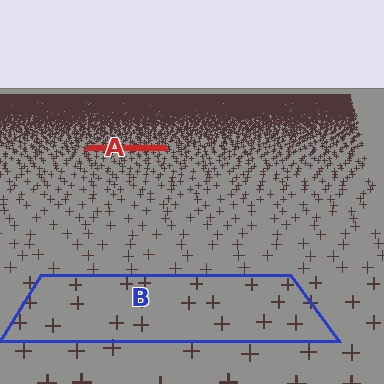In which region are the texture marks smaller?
The texture marks are smaller in region A, because it is farther away.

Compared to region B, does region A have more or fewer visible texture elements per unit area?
Region A has more texture elements per unit area — they are packed more densely because it is farther away.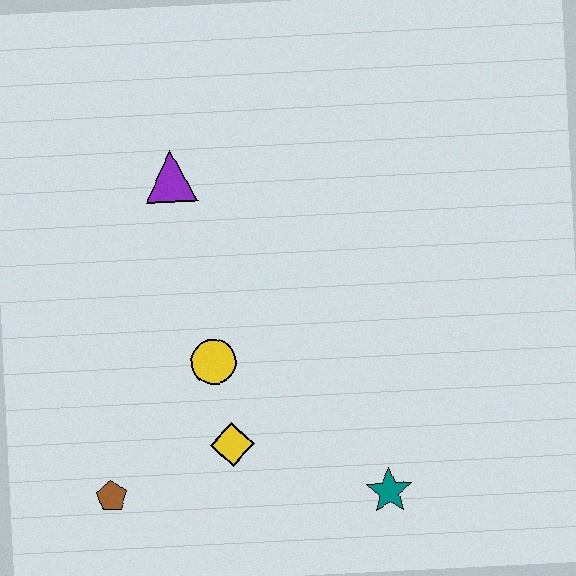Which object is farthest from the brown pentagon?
The purple triangle is farthest from the brown pentagon.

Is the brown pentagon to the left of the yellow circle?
Yes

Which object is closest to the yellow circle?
The yellow diamond is closest to the yellow circle.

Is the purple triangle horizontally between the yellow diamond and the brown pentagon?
Yes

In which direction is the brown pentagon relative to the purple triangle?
The brown pentagon is below the purple triangle.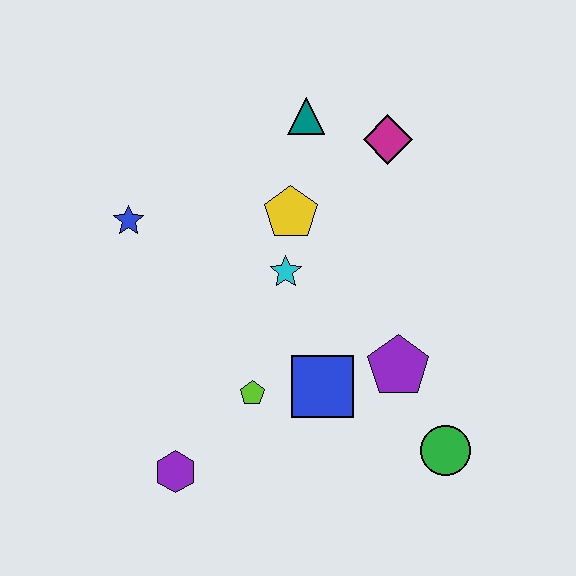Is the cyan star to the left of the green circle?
Yes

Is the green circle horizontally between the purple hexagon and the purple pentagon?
No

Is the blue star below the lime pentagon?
No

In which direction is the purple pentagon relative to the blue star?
The purple pentagon is to the right of the blue star.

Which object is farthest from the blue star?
The green circle is farthest from the blue star.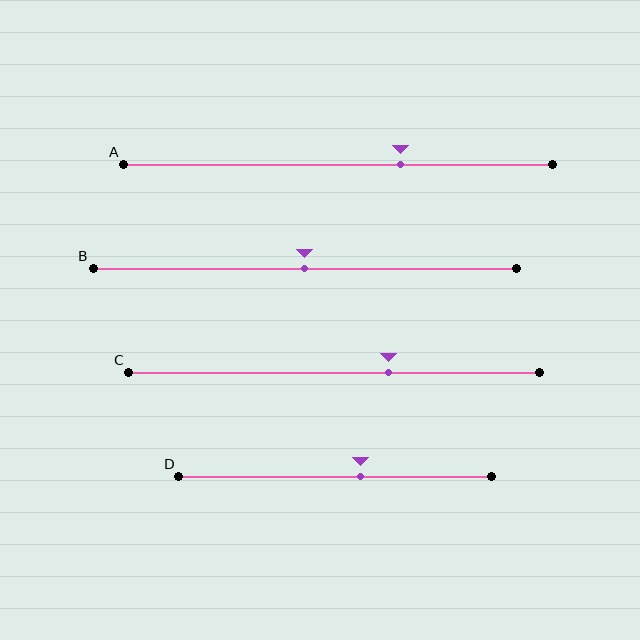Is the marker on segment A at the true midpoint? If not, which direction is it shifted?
No, the marker on segment A is shifted to the right by about 14% of the segment length.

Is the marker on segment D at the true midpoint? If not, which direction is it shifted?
No, the marker on segment D is shifted to the right by about 8% of the segment length.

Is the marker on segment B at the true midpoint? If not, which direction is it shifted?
Yes, the marker on segment B is at the true midpoint.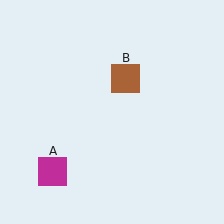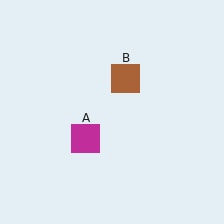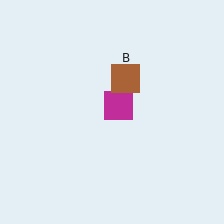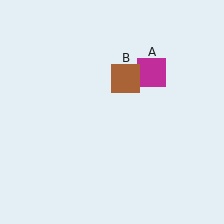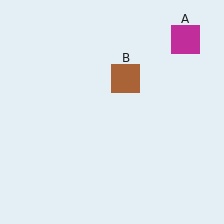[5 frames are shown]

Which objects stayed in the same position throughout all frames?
Brown square (object B) remained stationary.